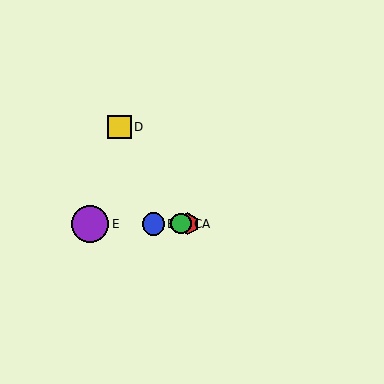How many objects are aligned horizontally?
4 objects (A, B, C, E) are aligned horizontally.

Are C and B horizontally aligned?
Yes, both are at y≈224.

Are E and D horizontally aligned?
No, E is at y≈224 and D is at y≈127.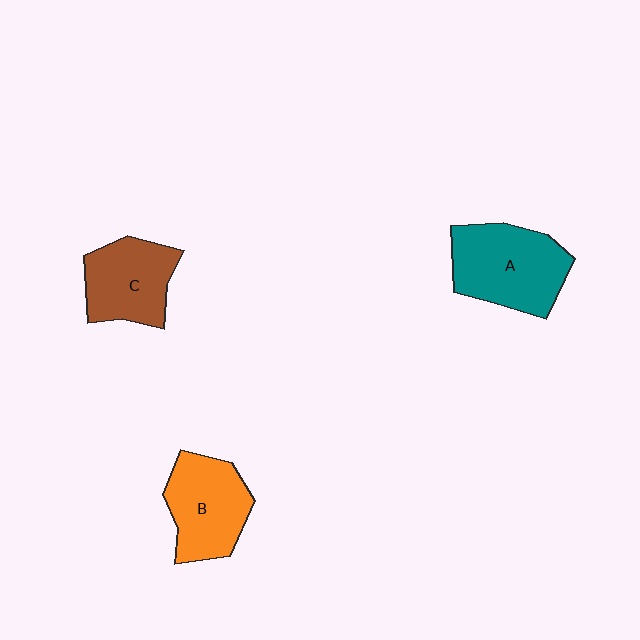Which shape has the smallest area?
Shape C (brown).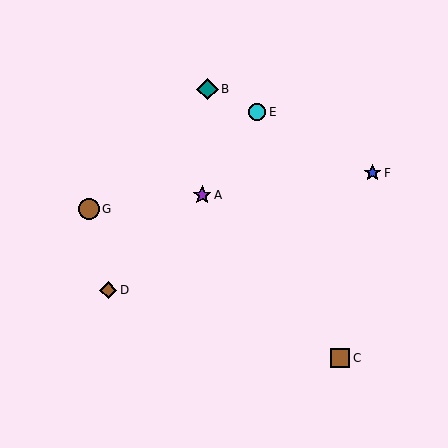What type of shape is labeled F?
Shape F is a blue star.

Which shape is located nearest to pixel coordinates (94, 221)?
The brown circle (labeled G) at (89, 209) is nearest to that location.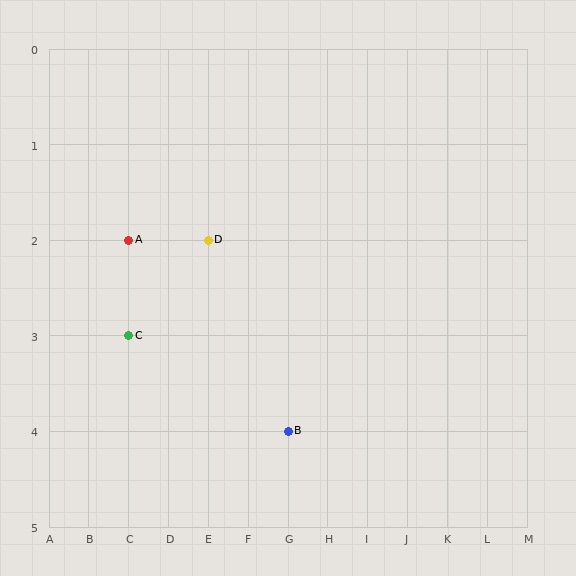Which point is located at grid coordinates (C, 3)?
Point C is at (C, 3).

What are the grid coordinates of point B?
Point B is at grid coordinates (G, 4).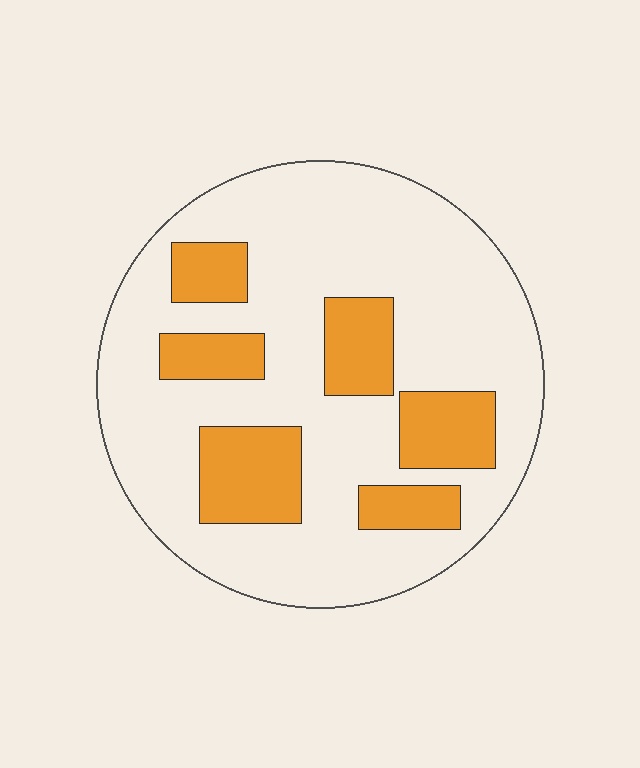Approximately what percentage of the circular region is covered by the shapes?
Approximately 25%.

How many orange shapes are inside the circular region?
6.